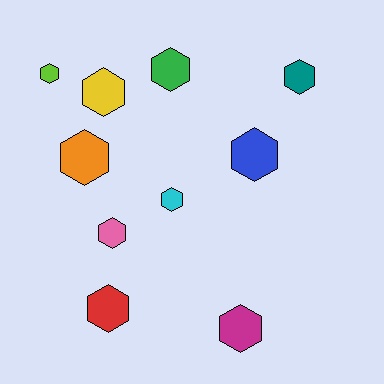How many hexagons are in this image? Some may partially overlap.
There are 10 hexagons.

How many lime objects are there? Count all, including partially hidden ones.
There is 1 lime object.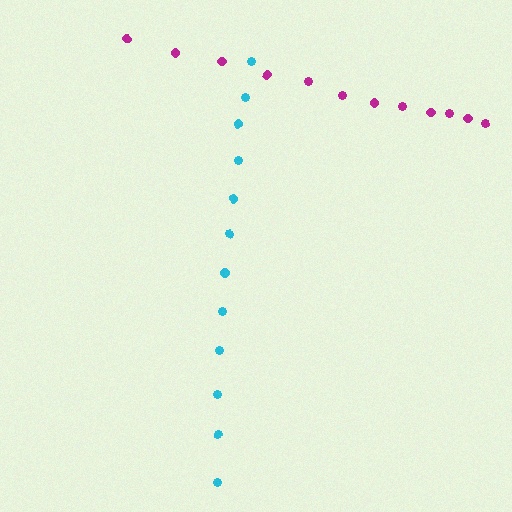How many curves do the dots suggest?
There are 2 distinct paths.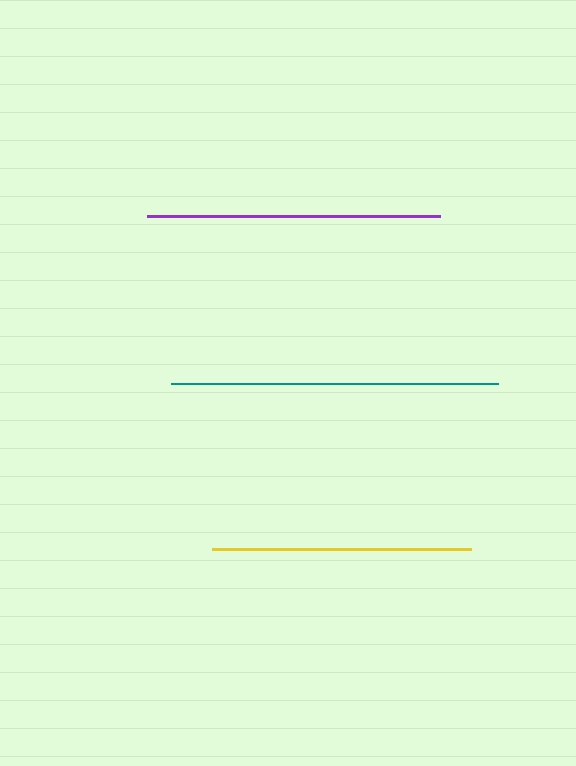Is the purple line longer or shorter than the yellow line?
The purple line is longer than the yellow line.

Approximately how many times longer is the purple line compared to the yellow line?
The purple line is approximately 1.1 times the length of the yellow line.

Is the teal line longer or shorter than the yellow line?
The teal line is longer than the yellow line.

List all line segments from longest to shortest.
From longest to shortest: teal, purple, yellow.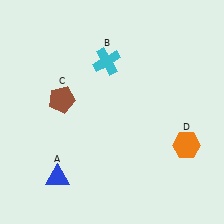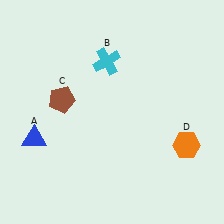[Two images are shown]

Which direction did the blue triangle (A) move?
The blue triangle (A) moved up.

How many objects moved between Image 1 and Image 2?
1 object moved between the two images.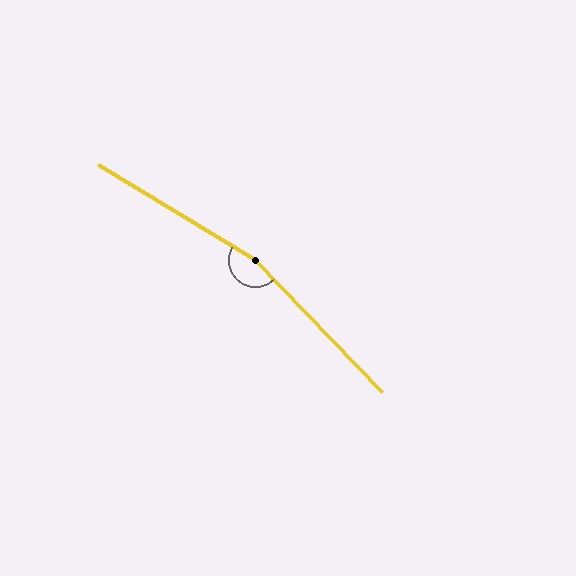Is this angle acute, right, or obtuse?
It is obtuse.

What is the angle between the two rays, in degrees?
Approximately 165 degrees.